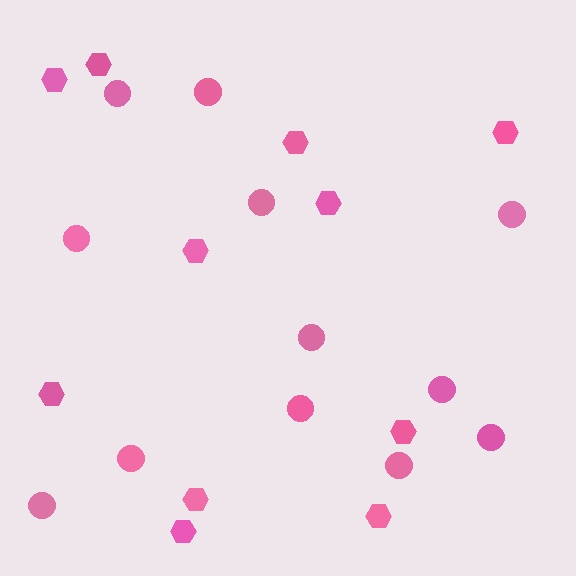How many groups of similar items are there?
There are 2 groups: one group of circles (12) and one group of hexagons (11).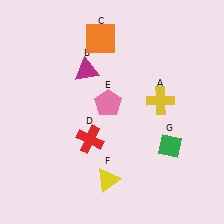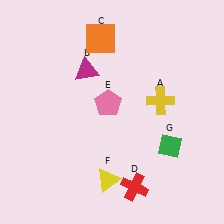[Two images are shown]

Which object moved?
The red cross (D) moved down.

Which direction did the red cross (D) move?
The red cross (D) moved down.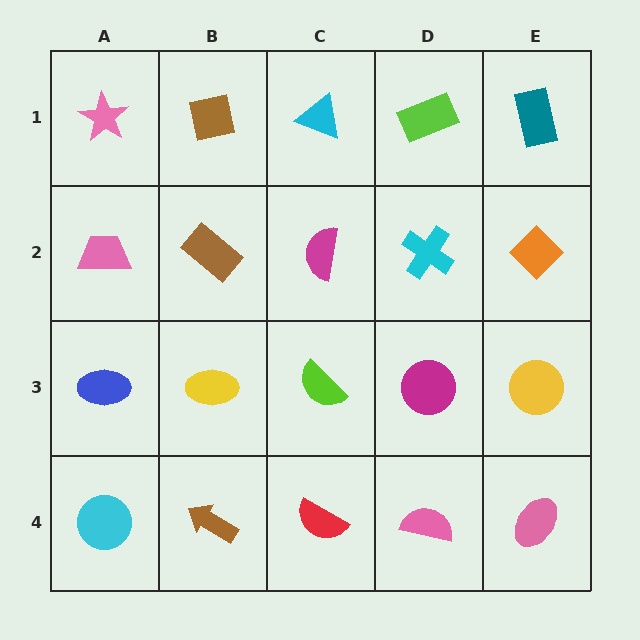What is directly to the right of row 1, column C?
A lime rectangle.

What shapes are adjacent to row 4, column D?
A magenta circle (row 3, column D), a red semicircle (row 4, column C), a pink ellipse (row 4, column E).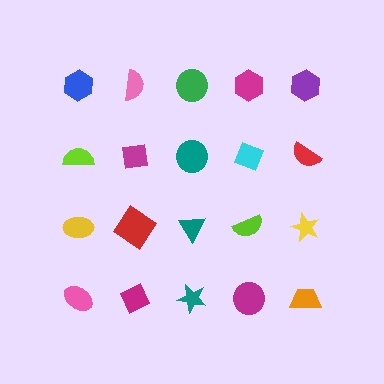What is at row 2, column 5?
A red semicircle.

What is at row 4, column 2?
A magenta diamond.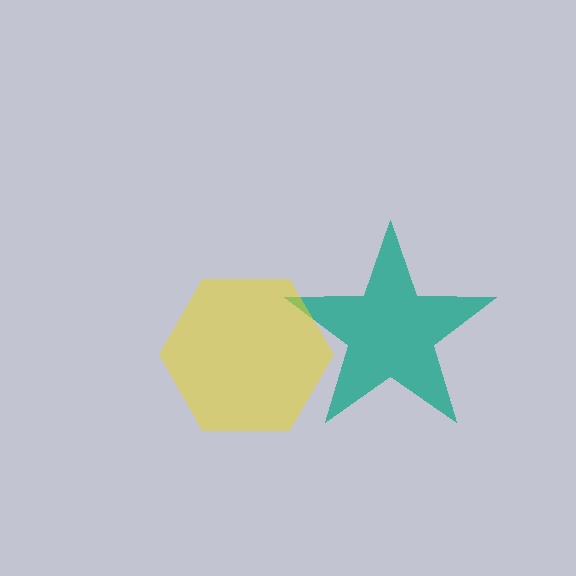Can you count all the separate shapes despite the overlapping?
Yes, there are 2 separate shapes.